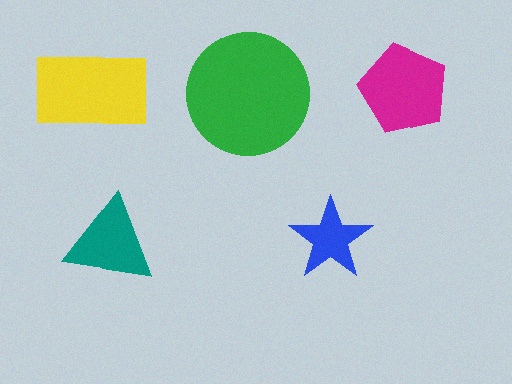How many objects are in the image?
There are 5 objects in the image.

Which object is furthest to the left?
The yellow rectangle is leftmost.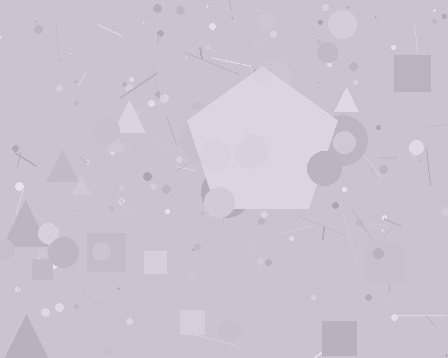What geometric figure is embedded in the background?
A pentagon is embedded in the background.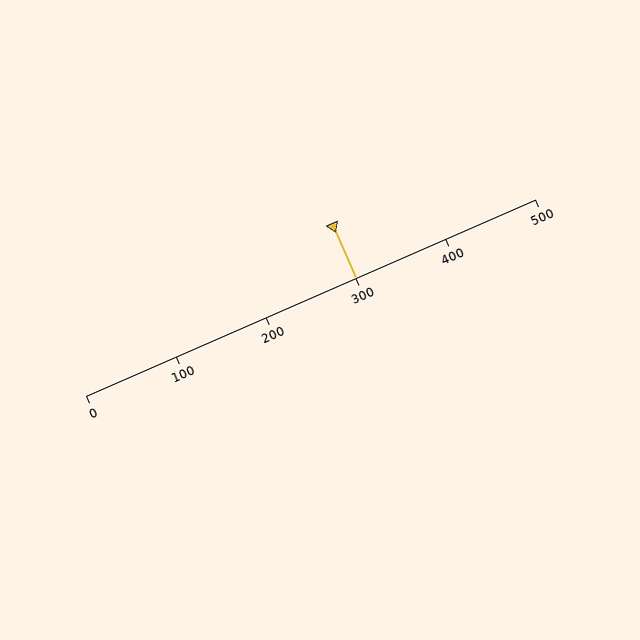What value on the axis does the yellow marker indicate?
The marker indicates approximately 300.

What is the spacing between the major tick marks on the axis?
The major ticks are spaced 100 apart.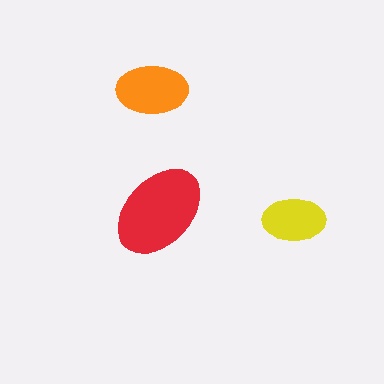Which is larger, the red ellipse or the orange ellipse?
The red one.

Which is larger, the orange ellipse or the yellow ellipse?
The orange one.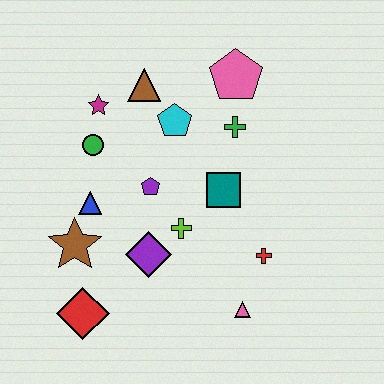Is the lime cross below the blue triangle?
Yes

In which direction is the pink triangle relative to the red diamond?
The pink triangle is to the right of the red diamond.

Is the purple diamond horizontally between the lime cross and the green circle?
Yes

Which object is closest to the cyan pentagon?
The brown triangle is closest to the cyan pentagon.